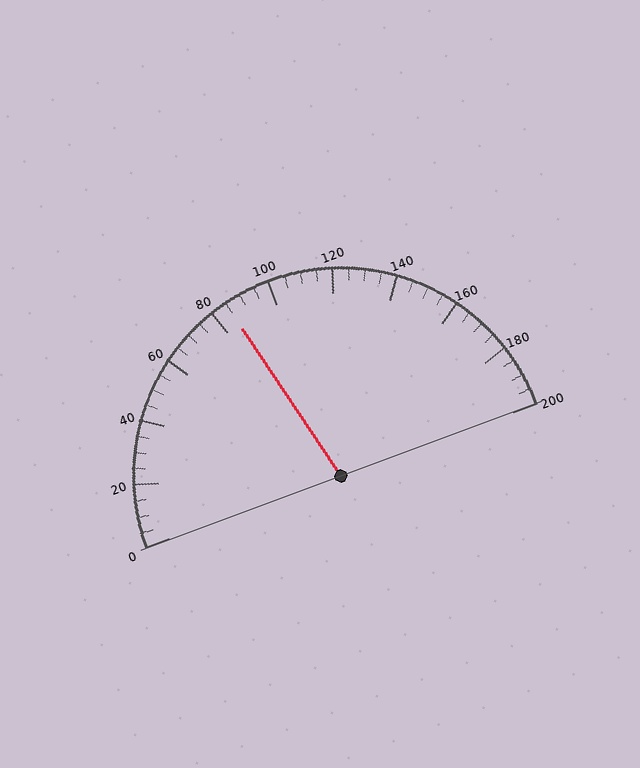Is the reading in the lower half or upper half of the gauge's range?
The reading is in the lower half of the range (0 to 200).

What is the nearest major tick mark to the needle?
The nearest major tick mark is 80.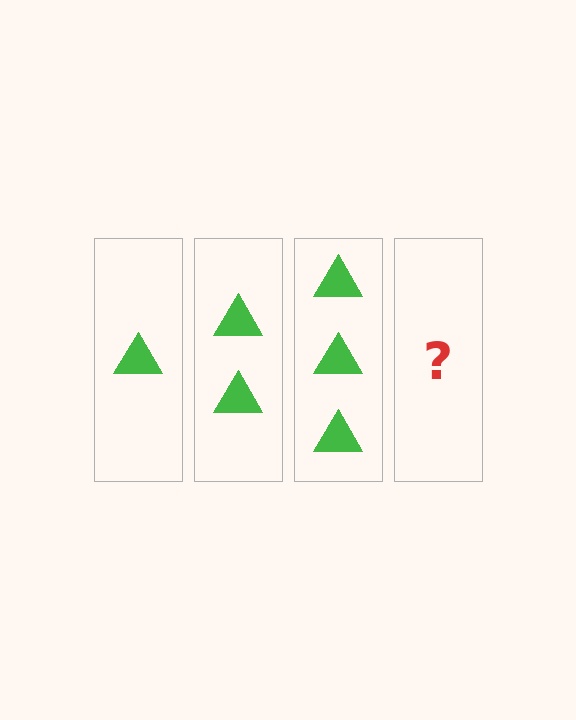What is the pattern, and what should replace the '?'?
The pattern is that each step adds one more triangle. The '?' should be 4 triangles.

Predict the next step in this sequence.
The next step is 4 triangles.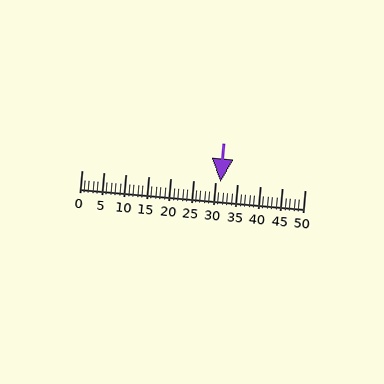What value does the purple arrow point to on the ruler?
The purple arrow points to approximately 31.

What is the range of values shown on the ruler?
The ruler shows values from 0 to 50.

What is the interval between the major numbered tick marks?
The major tick marks are spaced 5 units apart.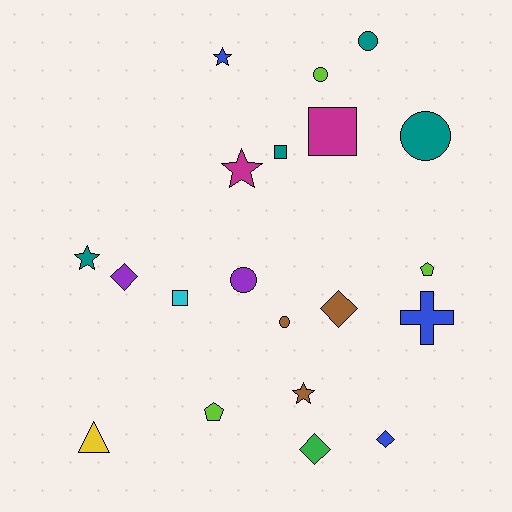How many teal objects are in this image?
There are 4 teal objects.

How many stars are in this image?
There are 4 stars.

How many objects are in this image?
There are 20 objects.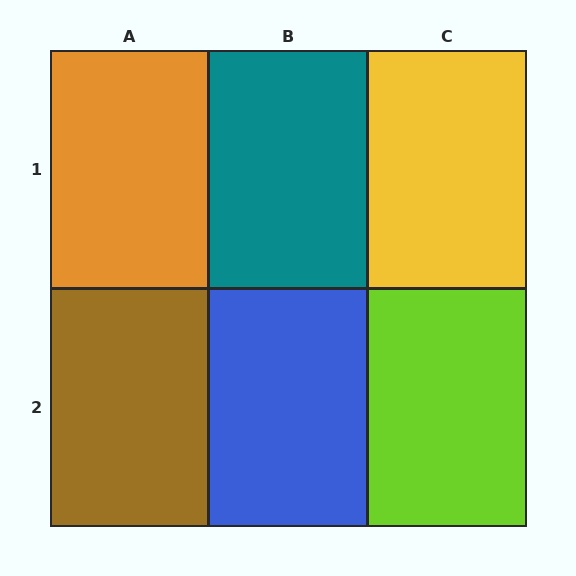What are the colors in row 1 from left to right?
Orange, teal, yellow.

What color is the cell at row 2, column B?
Blue.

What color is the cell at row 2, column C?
Lime.